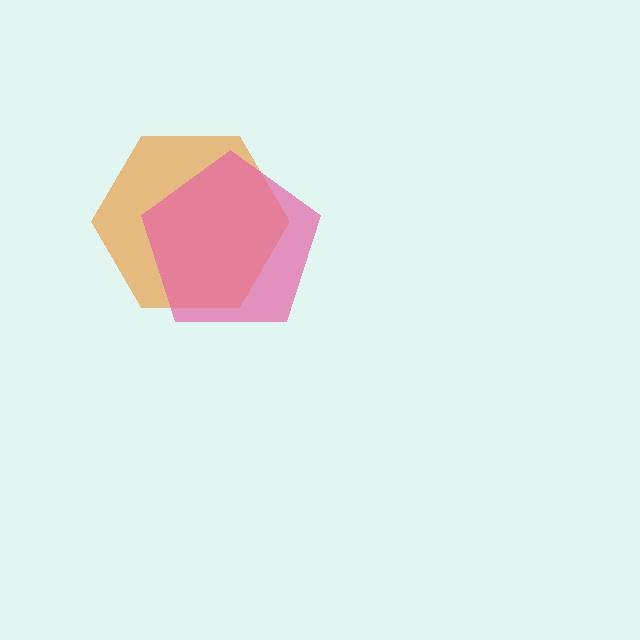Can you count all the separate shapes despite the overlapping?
Yes, there are 2 separate shapes.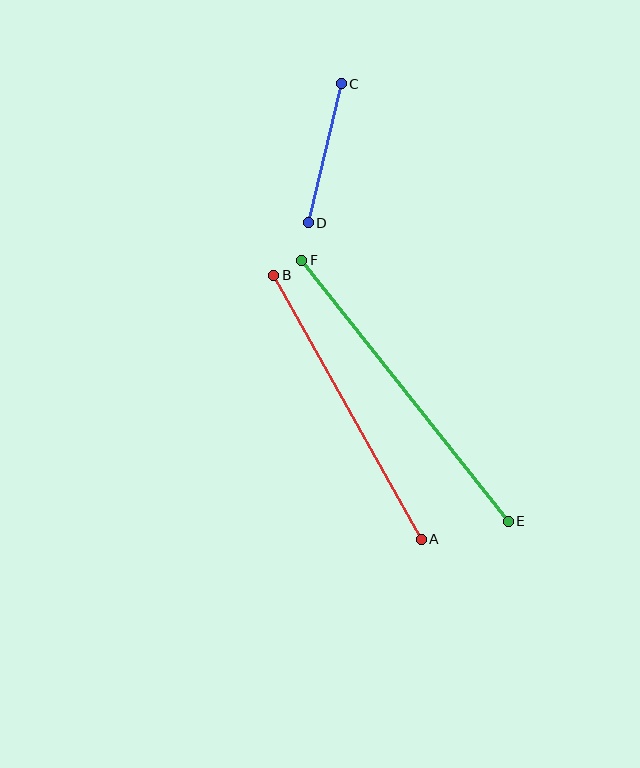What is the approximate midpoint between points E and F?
The midpoint is at approximately (405, 391) pixels.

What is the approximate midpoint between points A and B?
The midpoint is at approximately (348, 407) pixels.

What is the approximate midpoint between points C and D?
The midpoint is at approximately (325, 153) pixels.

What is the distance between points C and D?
The distance is approximately 143 pixels.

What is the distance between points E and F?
The distance is approximately 333 pixels.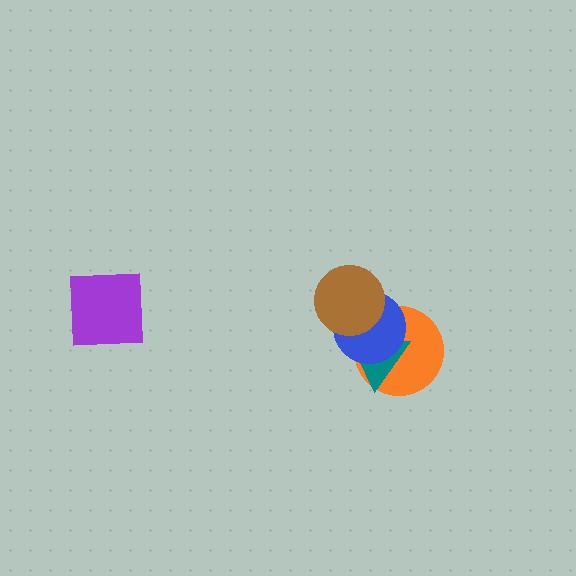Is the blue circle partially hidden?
Yes, it is partially covered by another shape.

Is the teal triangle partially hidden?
Yes, it is partially covered by another shape.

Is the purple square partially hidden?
No, no other shape covers it.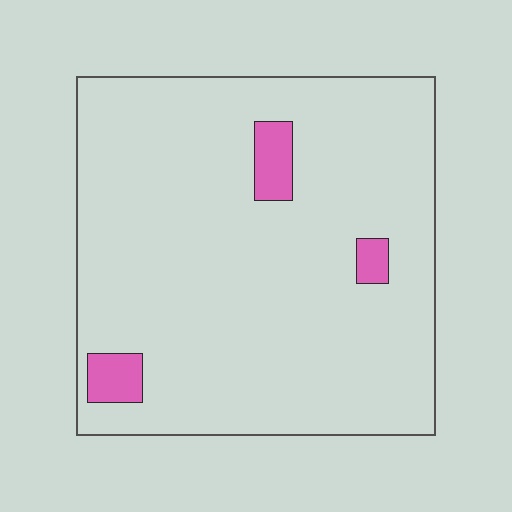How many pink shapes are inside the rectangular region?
3.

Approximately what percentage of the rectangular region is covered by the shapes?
Approximately 5%.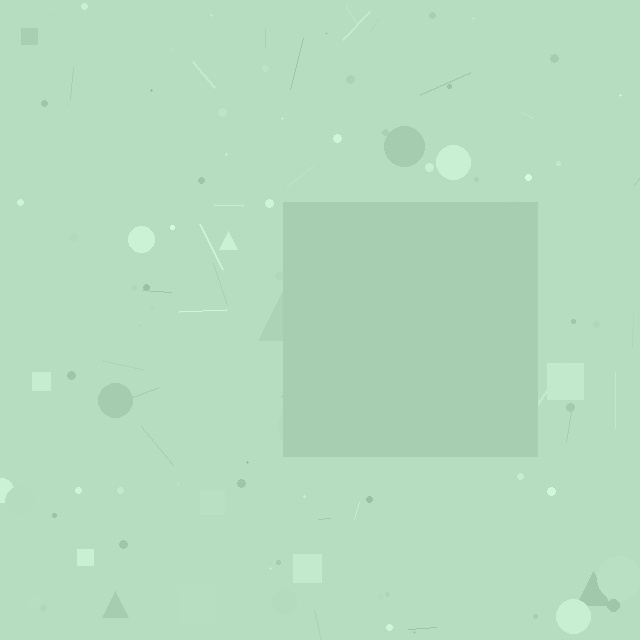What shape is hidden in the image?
A square is hidden in the image.